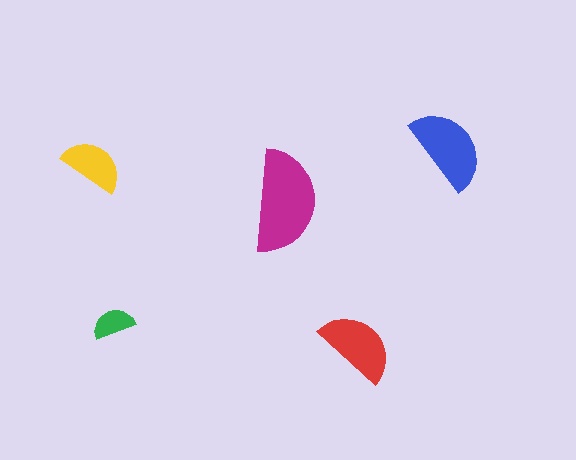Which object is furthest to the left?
The yellow semicircle is leftmost.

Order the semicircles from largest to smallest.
the magenta one, the blue one, the red one, the yellow one, the green one.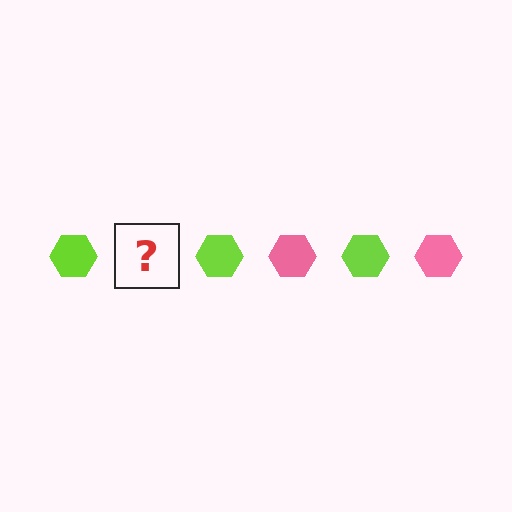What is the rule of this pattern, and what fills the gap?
The rule is that the pattern cycles through lime, pink hexagons. The gap should be filled with a pink hexagon.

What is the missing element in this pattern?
The missing element is a pink hexagon.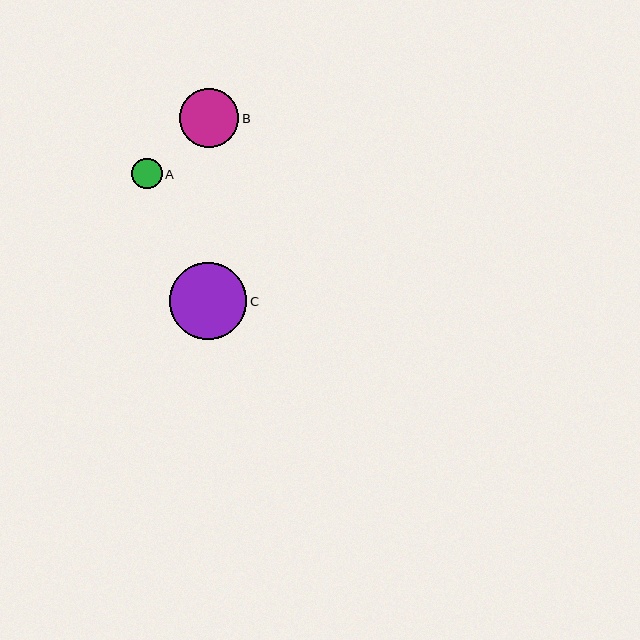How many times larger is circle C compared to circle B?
Circle C is approximately 1.3 times the size of circle B.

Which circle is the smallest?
Circle A is the smallest with a size of approximately 31 pixels.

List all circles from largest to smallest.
From largest to smallest: C, B, A.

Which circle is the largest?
Circle C is the largest with a size of approximately 77 pixels.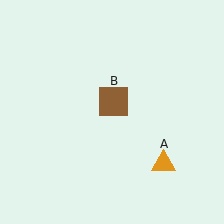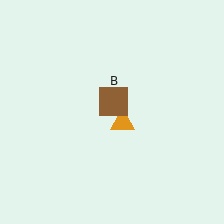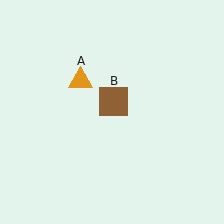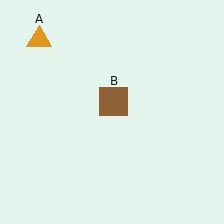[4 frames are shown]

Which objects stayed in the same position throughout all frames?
Brown square (object B) remained stationary.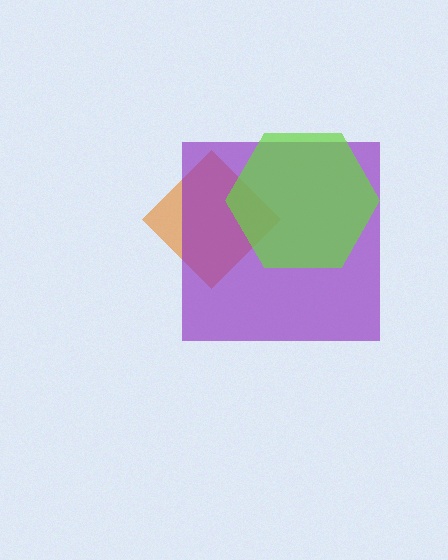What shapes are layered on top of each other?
The layered shapes are: an orange diamond, a purple square, a lime hexagon.